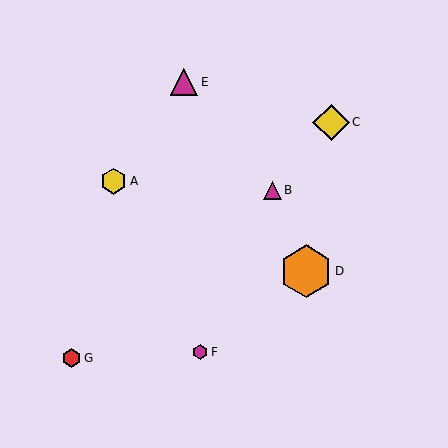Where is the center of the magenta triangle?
The center of the magenta triangle is at (184, 82).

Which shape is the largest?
The orange hexagon (labeled D) is the largest.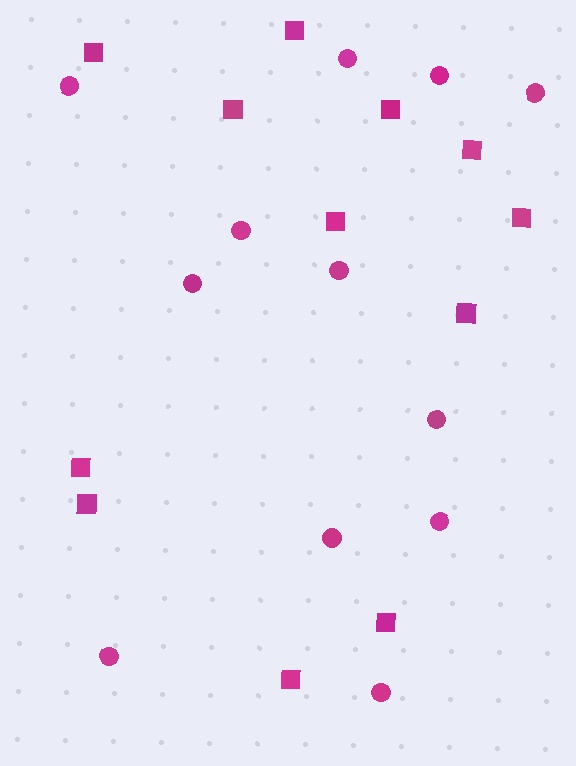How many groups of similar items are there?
There are 2 groups: one group of circles (12) and one group of squares (12).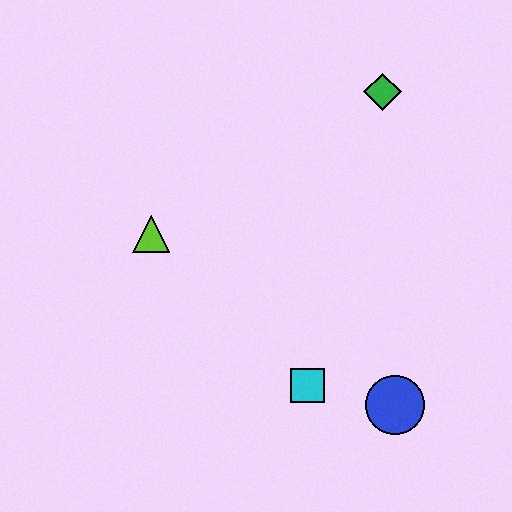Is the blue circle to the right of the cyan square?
Yes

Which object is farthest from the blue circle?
The green diamond is farthest from the blue circle.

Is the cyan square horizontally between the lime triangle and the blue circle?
Yes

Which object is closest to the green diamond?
The lime triangle is closest to the green diamond.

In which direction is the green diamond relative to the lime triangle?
The green diamond is to the right of the lime triangle.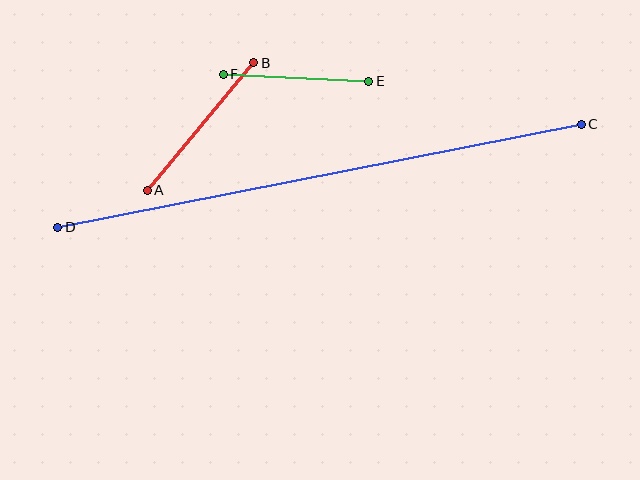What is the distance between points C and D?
The distance is approximately 533 pixels.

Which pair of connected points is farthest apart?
Points C and D are farthest apart.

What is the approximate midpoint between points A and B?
The midpoint is at approximately (200, 126) pixels.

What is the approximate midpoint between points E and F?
The midpoint is at approximately (296, 78) pixels.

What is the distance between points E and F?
The distance is approximately 146 pixels.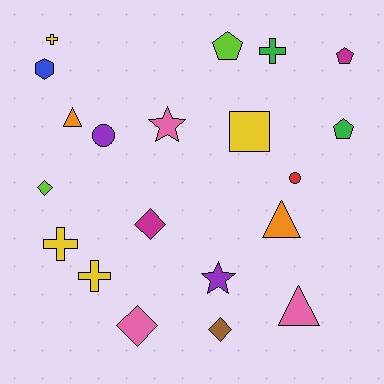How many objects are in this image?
There are 20 objects.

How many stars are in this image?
There are 2 stars.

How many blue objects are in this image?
There is 1 blue object.